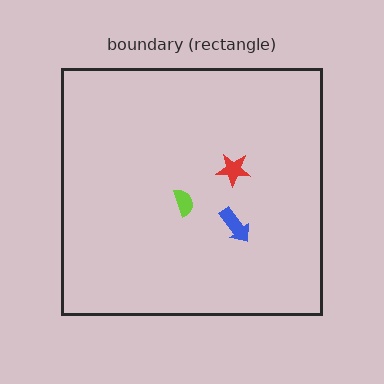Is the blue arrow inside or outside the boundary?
Inside.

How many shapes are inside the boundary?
3 inside, 0 outside.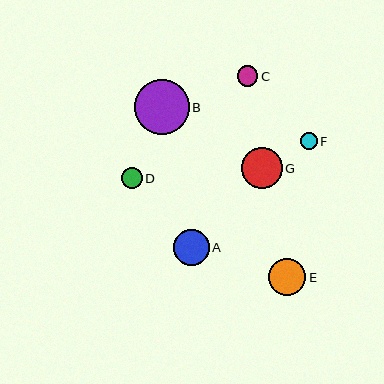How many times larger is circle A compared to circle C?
Circle A is approximately 1.7 times the size of circle C.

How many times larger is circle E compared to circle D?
Circle E is approximately 1.8 times the size of circle D.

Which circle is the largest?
Circle B is the largest with a size of approximately 55 pixels.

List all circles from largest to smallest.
From largest to smallest: B, G, E, A, D, C, F.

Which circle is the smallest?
Circle F is the smallest with a size of approximately 16 pixels.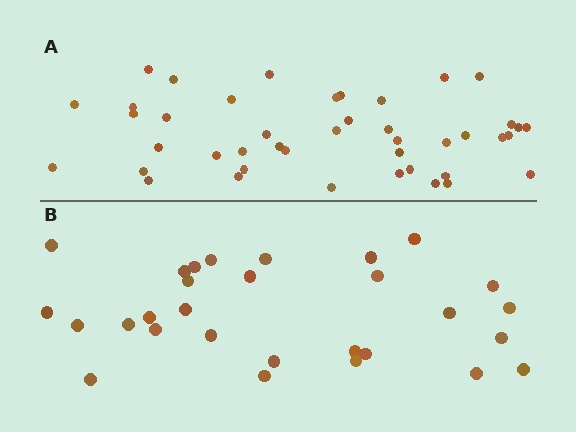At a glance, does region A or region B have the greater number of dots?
Region A (the top region) has more dots.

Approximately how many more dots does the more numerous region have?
Region A has approximately 15 more dots than region B.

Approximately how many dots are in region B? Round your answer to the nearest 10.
About 30 dots. (The exact count is 29, which rounds to 30.)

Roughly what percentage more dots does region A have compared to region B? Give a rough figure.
About 50% more.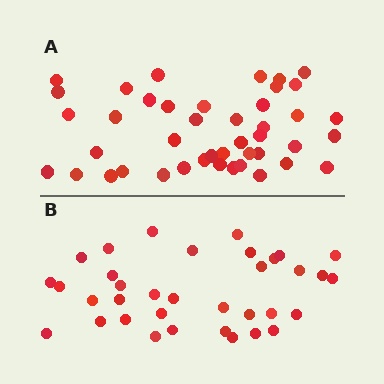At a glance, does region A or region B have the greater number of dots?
Region A (the top region) has more dots.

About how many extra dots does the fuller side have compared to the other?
Region A has roughly 8 or so more dots than region B.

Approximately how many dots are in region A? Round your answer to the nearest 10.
About 40 dots. (The exact count is 43, which rounds to 40.)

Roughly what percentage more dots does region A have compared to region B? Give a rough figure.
About 25% more.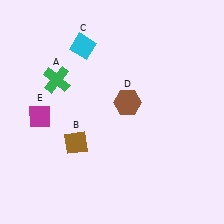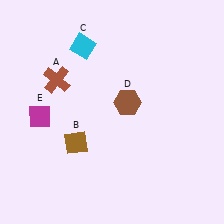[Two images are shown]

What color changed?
The cross (A) changed from green in Image 1 to brown in Image 2.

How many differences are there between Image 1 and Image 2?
There is 1 difference between the two images.